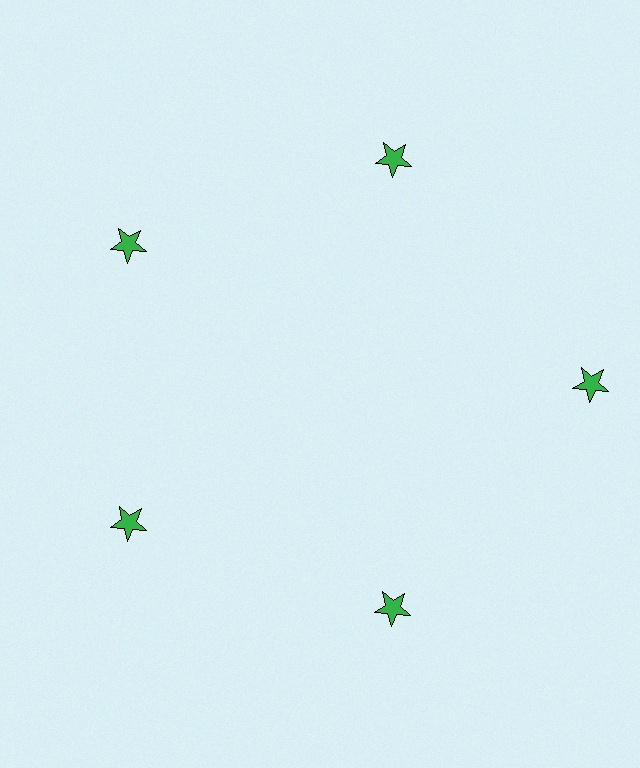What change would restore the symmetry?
The symmetry would be restored by moving it inward, back onto the ring so that all 5 stars sit at equal angles and equal distance from the center.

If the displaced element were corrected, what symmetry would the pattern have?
It would have 5-fold rotational symmetry — the pattern would map onto itself every 72 degrees.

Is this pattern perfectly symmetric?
No. The 5 green stars are arranged in a ring, but one element near the 3 o'clock position is pushed outward from the center, breaking the 5-fold rotational symmetry.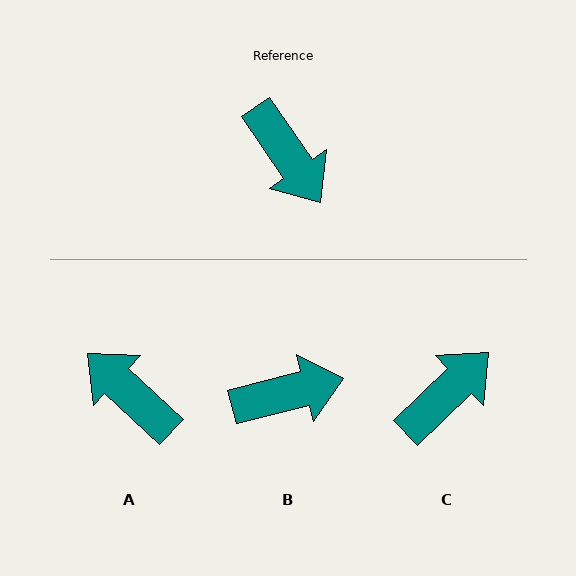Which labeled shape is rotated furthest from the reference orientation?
A, about 168 degrees away.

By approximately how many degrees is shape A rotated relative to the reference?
Approximately 168 degrees clockwise.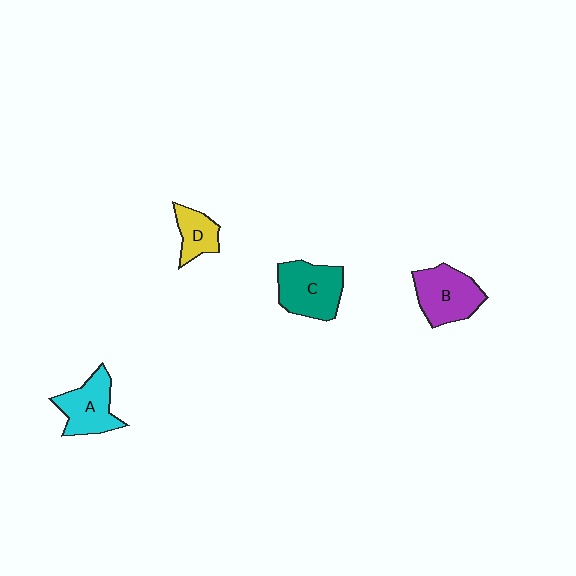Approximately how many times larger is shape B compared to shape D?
Approximately 1.7 times.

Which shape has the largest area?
Shape C (teal).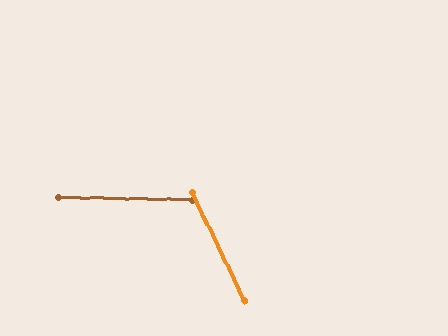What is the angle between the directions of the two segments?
Approximately 63 degrees.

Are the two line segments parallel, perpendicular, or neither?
Neither parallel nor perpendicular — they differ by about 63°.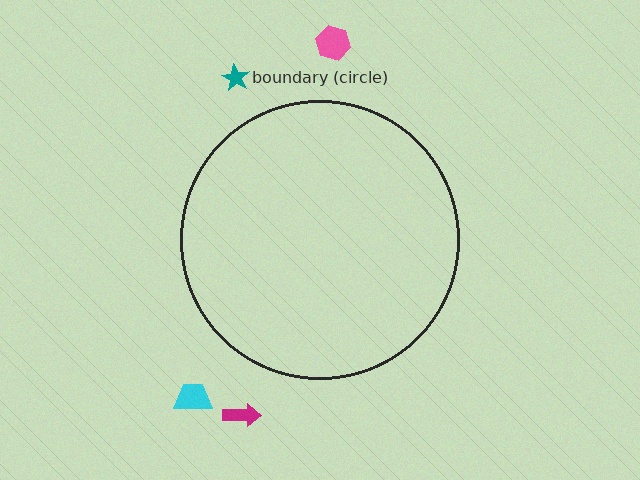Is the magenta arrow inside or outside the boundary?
Outside.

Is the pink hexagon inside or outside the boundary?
Outside.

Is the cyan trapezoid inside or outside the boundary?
Outside.